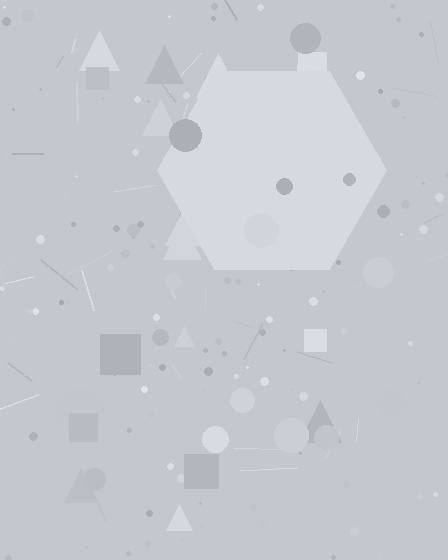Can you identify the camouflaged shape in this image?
The camouflaged shape is a hexagon.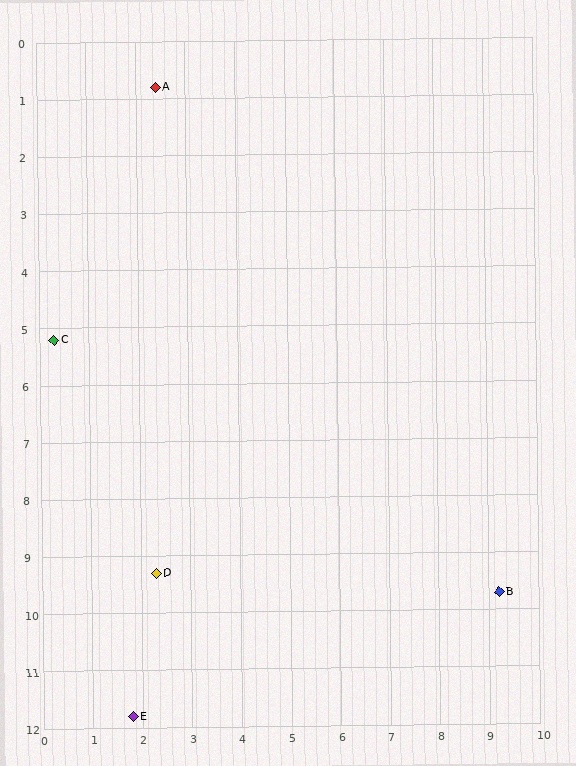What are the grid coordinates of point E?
Point E is at approximately (1.8, 11.8).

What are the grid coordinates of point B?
Point B is at approximately (9.2, 9.7).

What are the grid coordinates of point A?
Point A is at approximately (2.4, 0.8).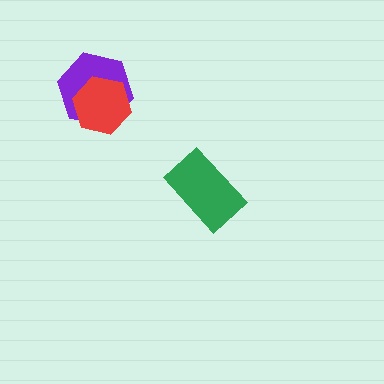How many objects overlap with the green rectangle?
0 objects overlap with the green rectangle.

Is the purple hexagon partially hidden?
Yes, it is partially covered by another shape.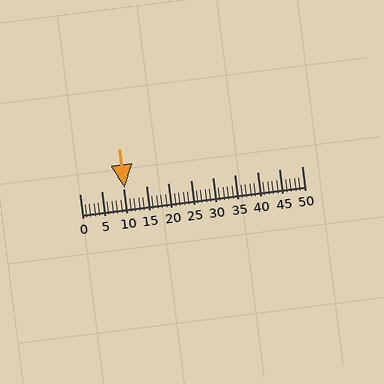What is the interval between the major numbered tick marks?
The major tick marks are spaced 5 units apart.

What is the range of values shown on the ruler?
The ruler shows values from 0 to 50.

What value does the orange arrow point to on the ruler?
The orange arrow points to approximately 10.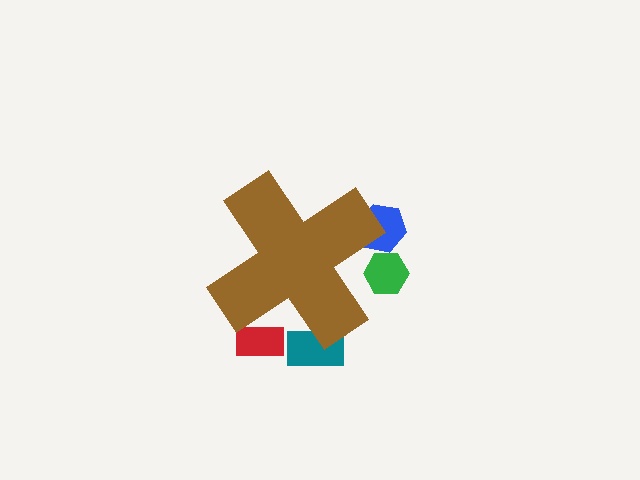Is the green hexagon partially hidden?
Yes, the green hexagon is partially hidden behind the brown cross.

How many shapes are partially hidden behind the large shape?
4 shapes are partially hidden.